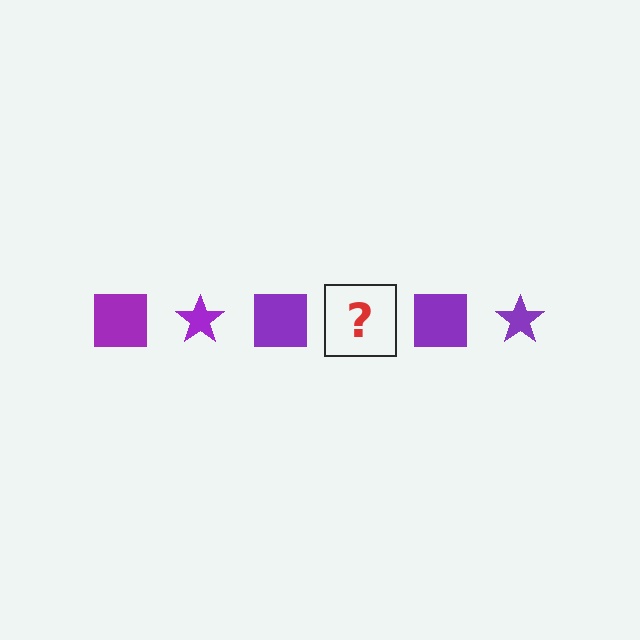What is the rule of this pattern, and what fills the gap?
The rule is that the pattern cycles through square, star shapes in purple. The gap should be filled with a purple star.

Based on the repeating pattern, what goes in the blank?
The blank should be a purple star.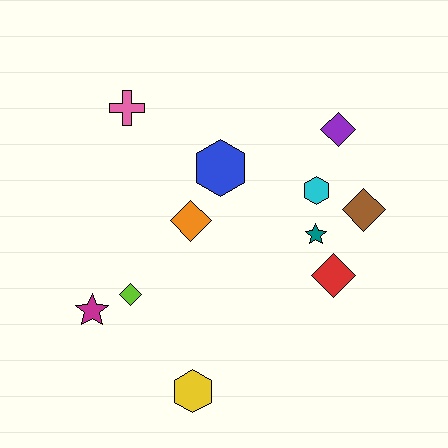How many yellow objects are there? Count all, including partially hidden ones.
There is 1 yellow object.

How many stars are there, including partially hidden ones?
There are 2 stars.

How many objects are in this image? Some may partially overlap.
There are 11 objects.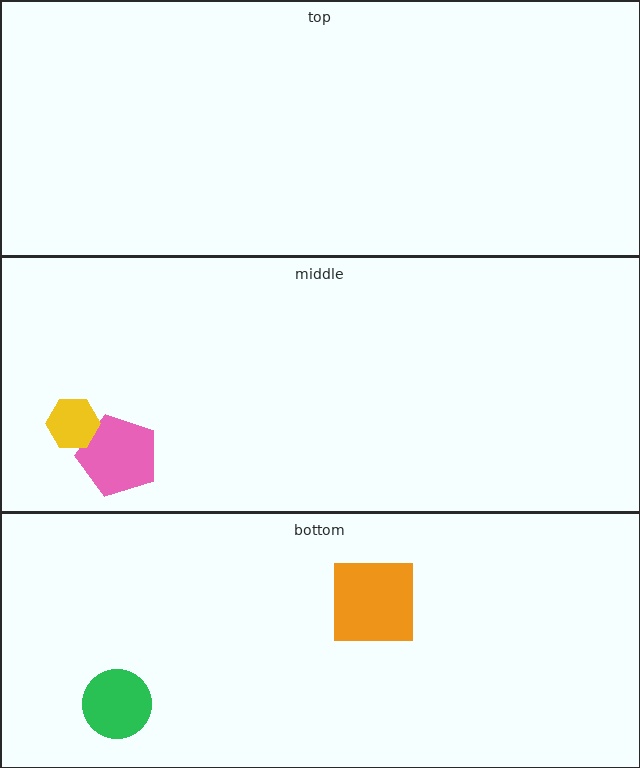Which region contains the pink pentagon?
The middle region.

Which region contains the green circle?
The bottom region.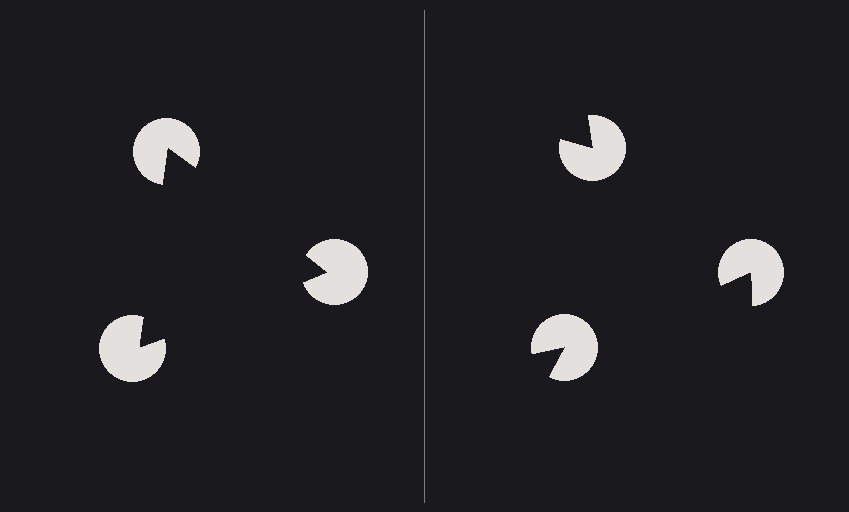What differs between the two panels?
The pac-man discs are positioned identically on both sides; only the wedge orientations differ. On the left they align to a triangle; on the right they are misaligned.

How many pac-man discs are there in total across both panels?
6 — 3 on each side.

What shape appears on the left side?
An illusory triangle.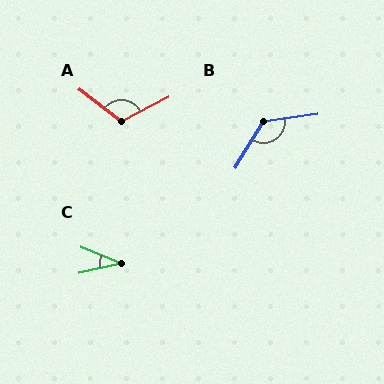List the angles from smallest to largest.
C (36°), A (115°), B (130°).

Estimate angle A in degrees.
Approximately 115 degrees.